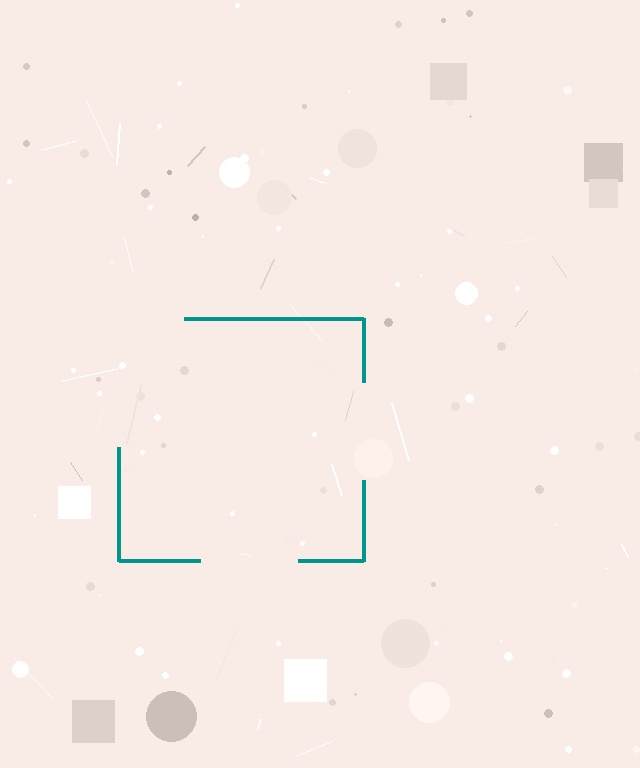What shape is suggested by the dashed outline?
The dashed outline suggests a square.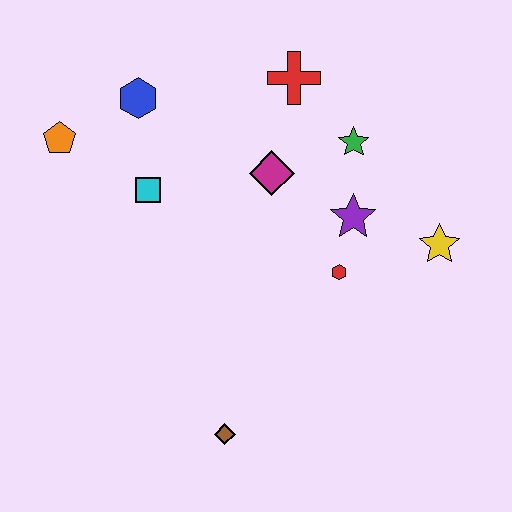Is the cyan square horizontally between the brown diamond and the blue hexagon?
Yes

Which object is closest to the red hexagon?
The purple star is closest to the red hexagon.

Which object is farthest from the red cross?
The brown diamond is farthest from the red cross.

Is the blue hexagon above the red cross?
No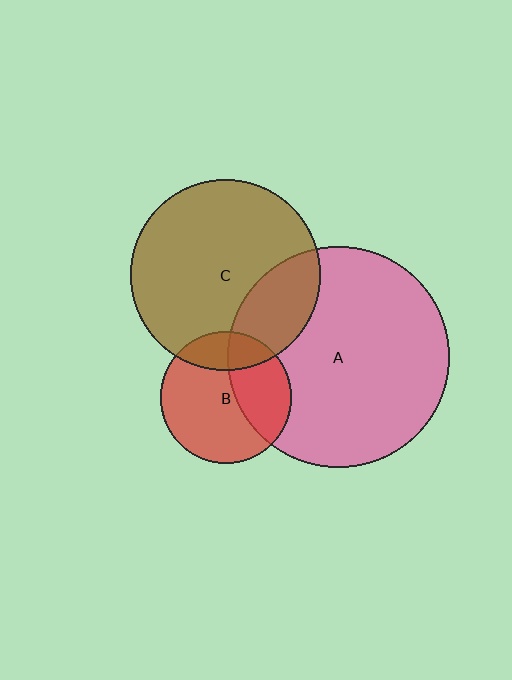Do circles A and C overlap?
Yes.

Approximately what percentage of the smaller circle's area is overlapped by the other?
Approximately 25%.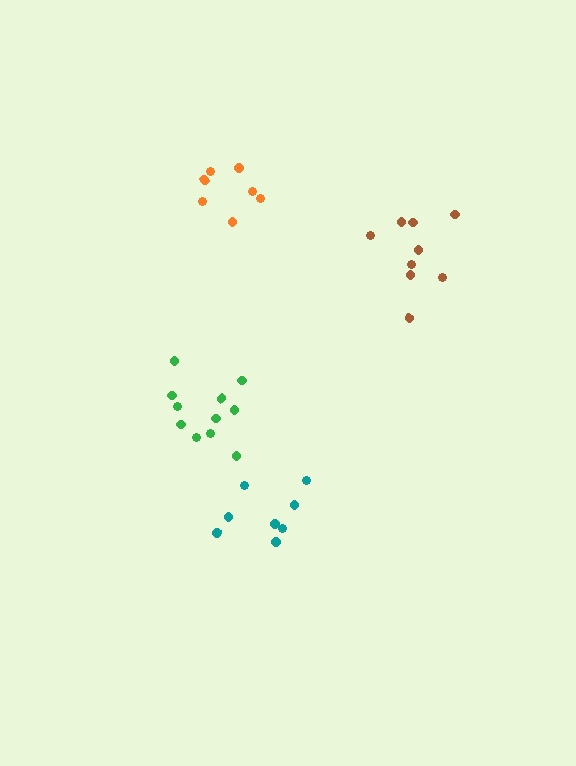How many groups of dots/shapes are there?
There are 4 groups.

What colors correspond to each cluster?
The clusters are colored: brown, green, orange, teal.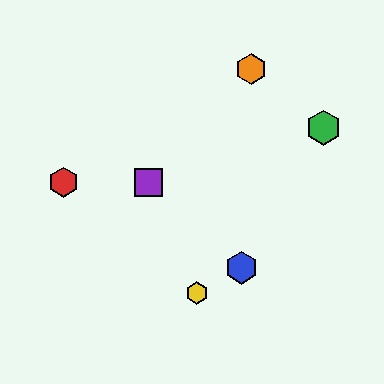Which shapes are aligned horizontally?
The red hexagon, the purple square are aligned horizontally.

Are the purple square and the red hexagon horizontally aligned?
Yes, both are at y≈182.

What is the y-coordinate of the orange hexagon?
The orange hexagon is at y≈69.